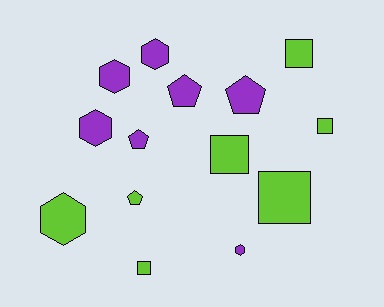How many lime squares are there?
There are 5 lime squares.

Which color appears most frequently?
Purple, with 7 objects.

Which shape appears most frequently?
Hexagon, with 5 objects.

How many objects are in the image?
There are 14 objects.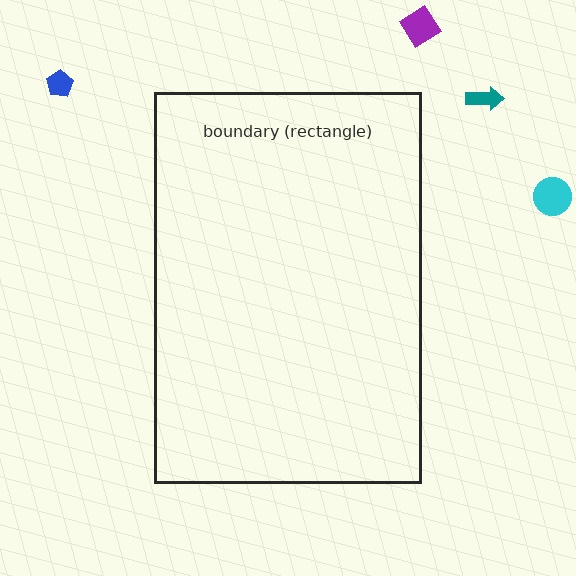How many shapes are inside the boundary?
0 inside, 4 outside.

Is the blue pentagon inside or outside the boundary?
Outside.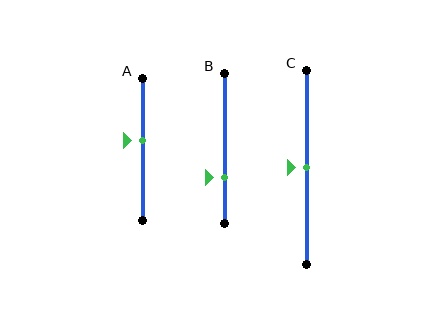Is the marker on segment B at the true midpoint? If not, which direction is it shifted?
No, the marker on segment B is shifted downward by about 19% of the segment length.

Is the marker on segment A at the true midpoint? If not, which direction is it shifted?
No, the marker on segment A is shifted upward by about 6% of the segment length.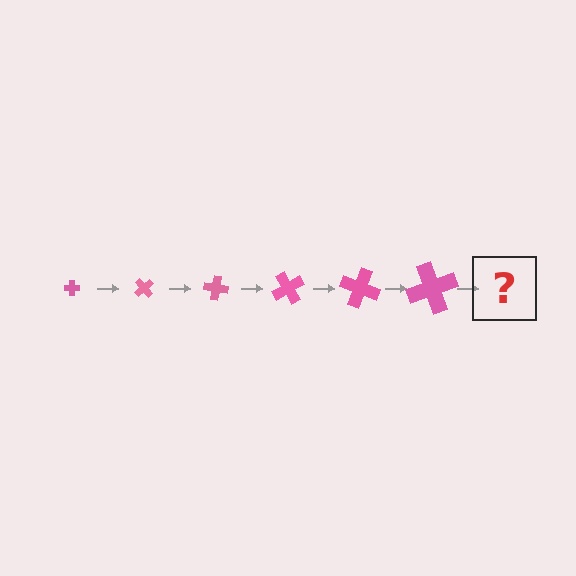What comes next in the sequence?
The next element should be a cross, larger than the previous one and rotated 300 degrees from the start.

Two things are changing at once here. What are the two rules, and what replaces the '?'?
The two rules are that the cross grows larger each step and it rotates 50 degrees each step. The '?' should be a cross, larger than the previous one and rotated 300 degrees from the start.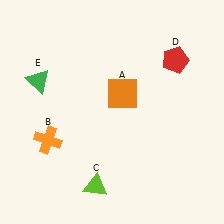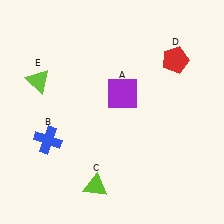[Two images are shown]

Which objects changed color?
A changed from orange to purple. B changed from orange to blue. E changed from green to lime.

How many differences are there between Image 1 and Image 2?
There are 3 differences between the two images.